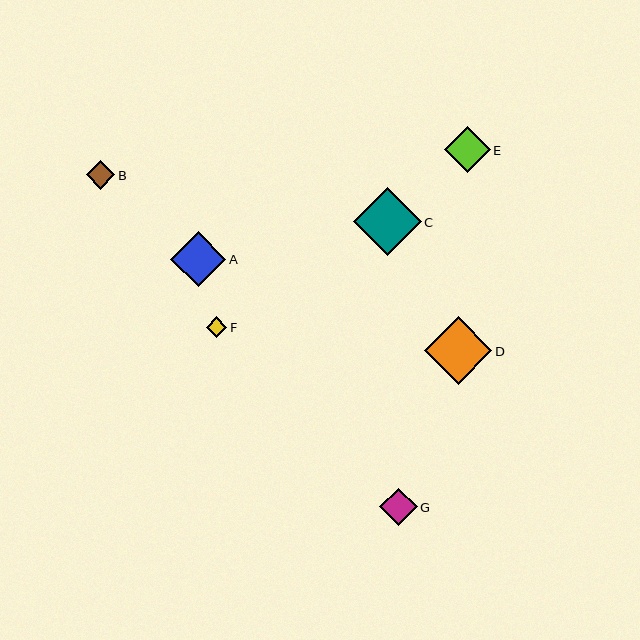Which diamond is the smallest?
Diamond F is the smallest with a size of approximately 21 pixels.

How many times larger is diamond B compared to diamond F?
Diamond B is approximately 1.4 times the size of diamond F.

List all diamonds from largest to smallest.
From largest to smallest: C, D, A, E, G, B, F.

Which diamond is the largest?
Diamond C is the largest with a size of approximately 68 pixels.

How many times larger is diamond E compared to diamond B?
Diamond E is approximately 1.6 times the size of diamond B.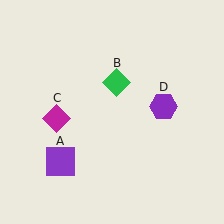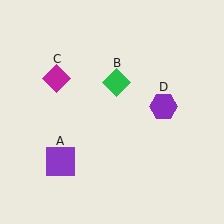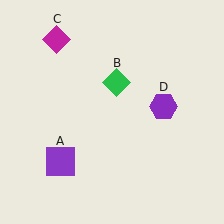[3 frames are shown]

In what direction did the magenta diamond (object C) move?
The magenta diamond (object C) moved up.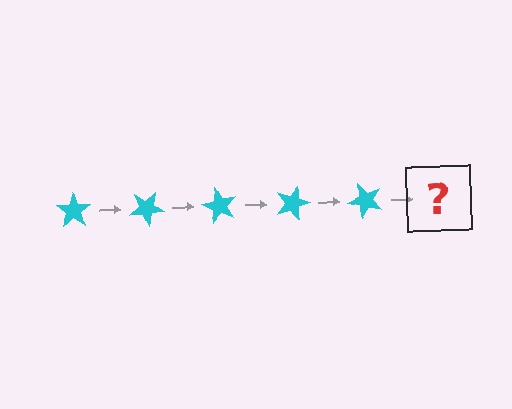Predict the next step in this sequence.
The next step is a cyan star rotated 150 degrees.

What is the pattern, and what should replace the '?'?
The pattern is that the star rotates 30 degrees each step. The '?' should be a cyan star rotated 150 degrees.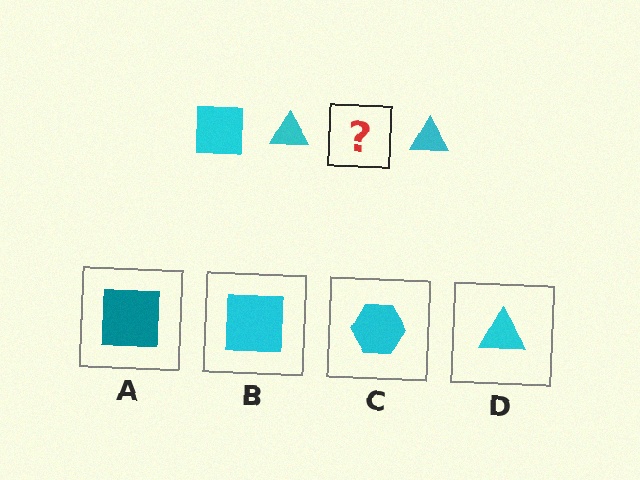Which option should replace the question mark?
Option B.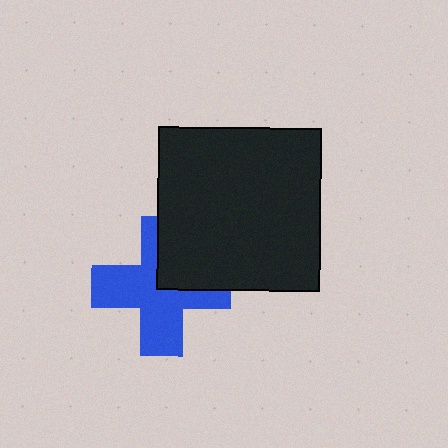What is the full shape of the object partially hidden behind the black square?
The partially hidden object is a blue cross.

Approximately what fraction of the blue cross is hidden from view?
Roughly 31% of the blue cross is hidden behind the black square.